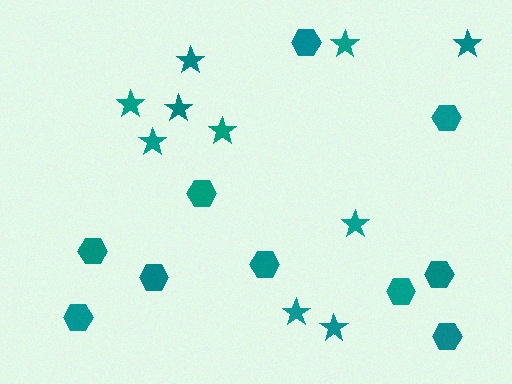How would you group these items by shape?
There are 2 groups: one group of stars (10) and one group of hexagons (10).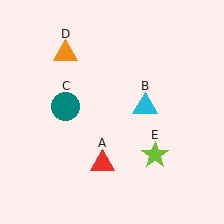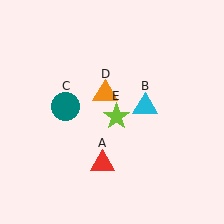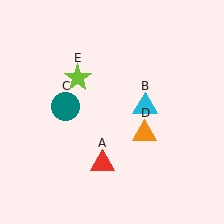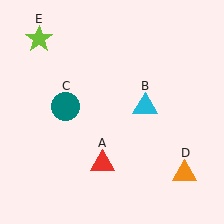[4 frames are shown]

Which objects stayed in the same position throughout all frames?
Red triangle (object A) and cyan triangle (object B) and teal circle (object C) remained stationary.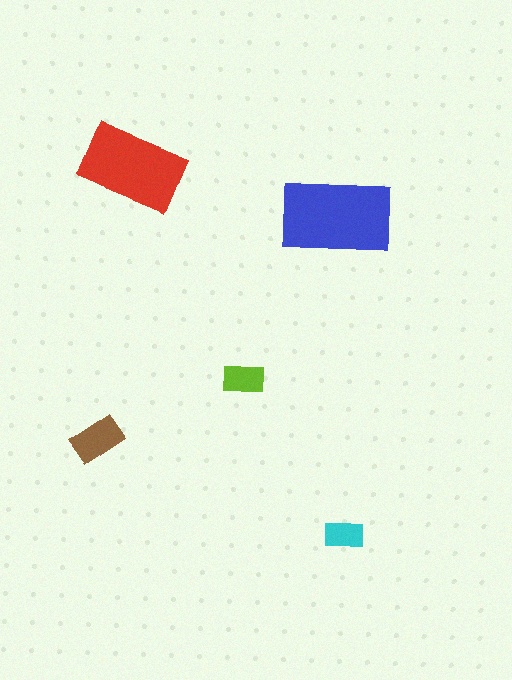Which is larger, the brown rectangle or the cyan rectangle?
The brown one.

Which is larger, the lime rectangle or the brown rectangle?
The brown one.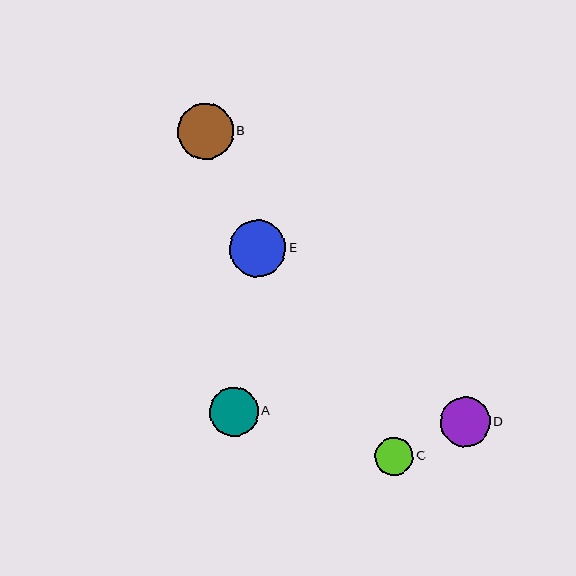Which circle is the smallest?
Circle C is the smallest with a size of approximately 38 pixels.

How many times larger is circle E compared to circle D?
Circle E is approximately 1.1 times the size of circle D.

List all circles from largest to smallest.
From largest to smallest: E, B, D, A, C.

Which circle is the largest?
Circle E is the largest with a size of approximately 57 pixels.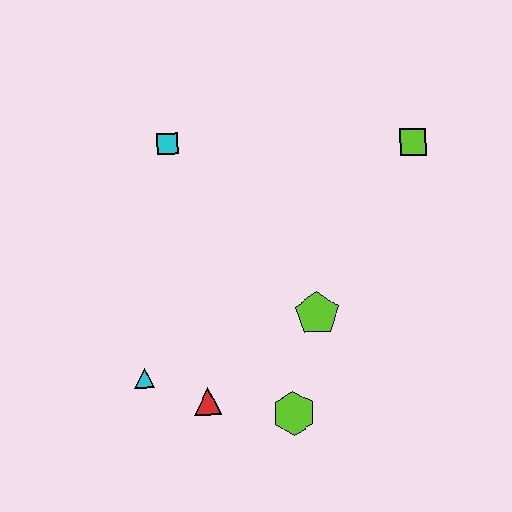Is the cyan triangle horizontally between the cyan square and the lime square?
No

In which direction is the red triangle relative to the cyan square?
The red triangle is below the cyan square.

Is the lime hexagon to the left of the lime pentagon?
Yes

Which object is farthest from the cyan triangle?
The lime square is farthest from the cyan triangle.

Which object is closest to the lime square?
The lime pentagon is closest to the lime square.